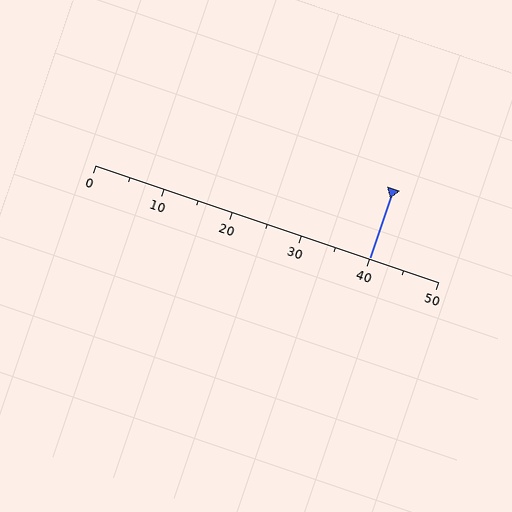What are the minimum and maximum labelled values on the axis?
The axis runs from 0 to 50.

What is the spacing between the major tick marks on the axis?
The major ticks are spaced 10 apart.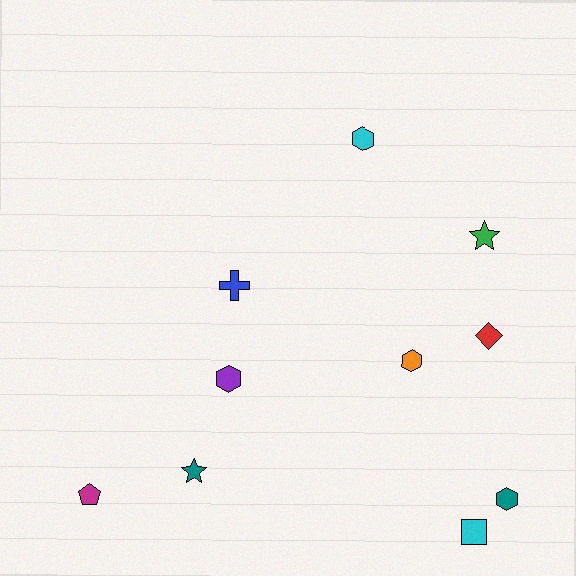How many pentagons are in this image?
There is 1 pentagon.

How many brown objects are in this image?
There are no brown objects.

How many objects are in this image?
There are 10 objects.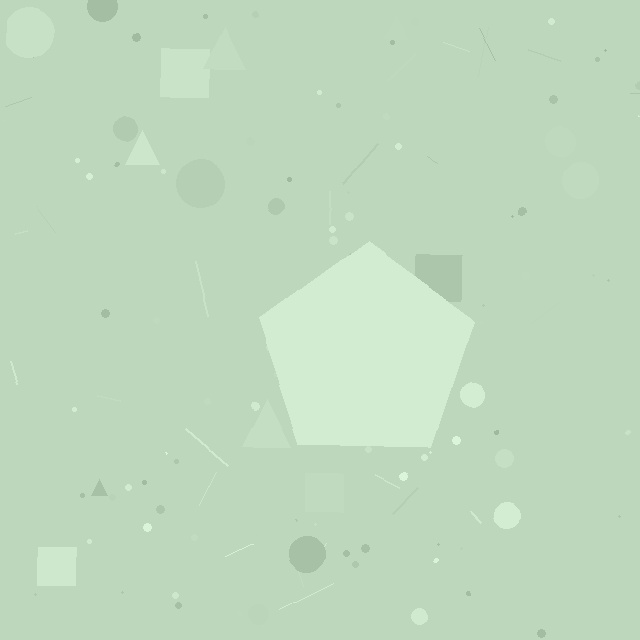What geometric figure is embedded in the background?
A pentagon is embedded in the background.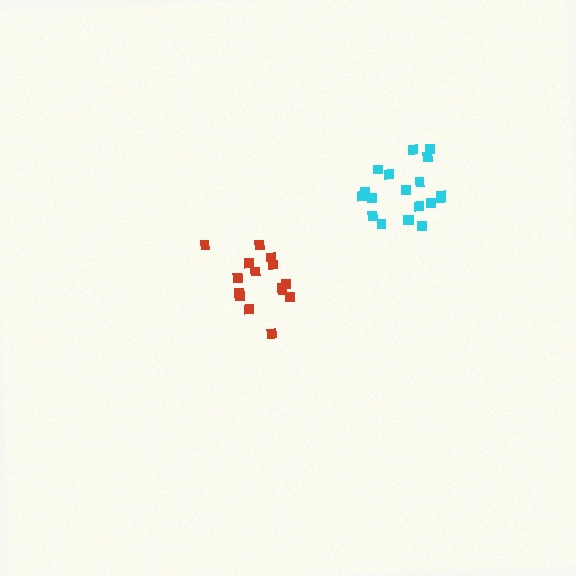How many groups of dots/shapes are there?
There are 2 groups.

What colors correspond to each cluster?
The clusters are colored: cyan, red.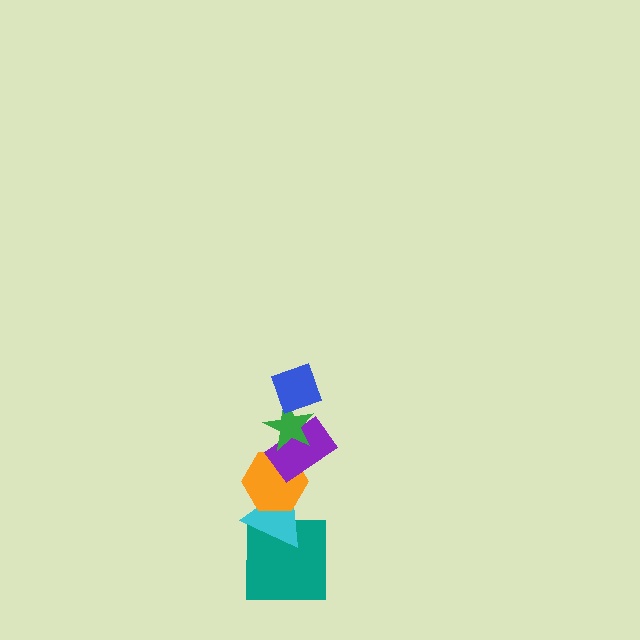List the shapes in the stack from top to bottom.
From top to bottom: the blue diamond, the green star, the purple rectangle, the orange hexagon, the cyan triangle, the teal square.